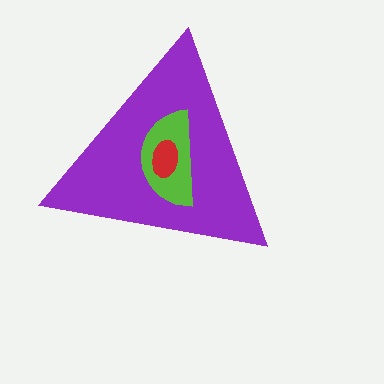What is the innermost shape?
The red ellipse.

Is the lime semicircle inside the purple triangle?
Yes.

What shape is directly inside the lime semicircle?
The red ellipse.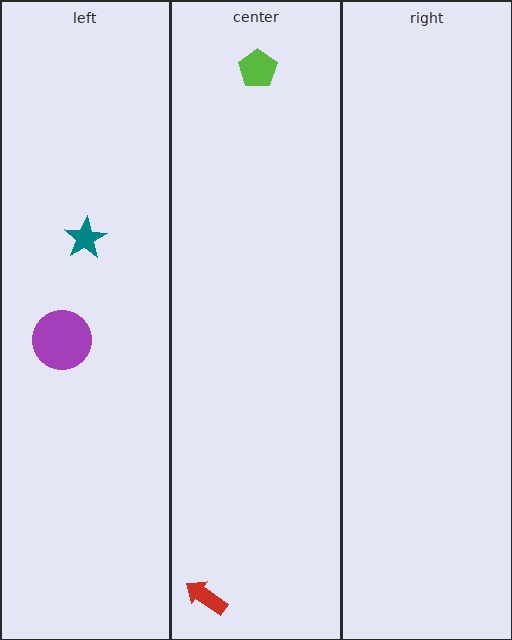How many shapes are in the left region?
2.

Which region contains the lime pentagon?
The center region.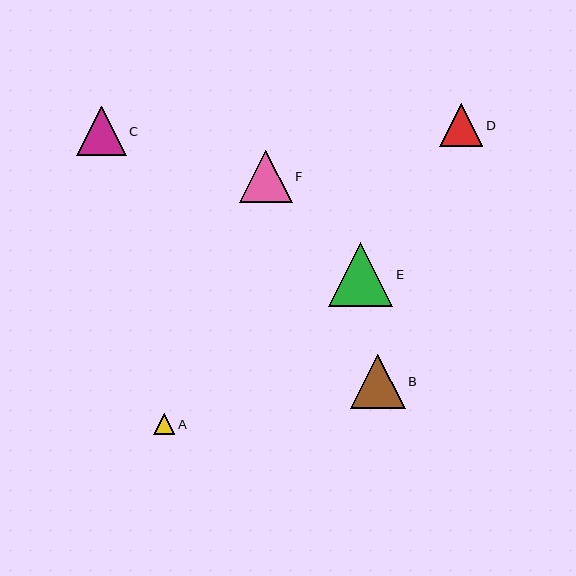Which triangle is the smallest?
Triangle A is the smallest with a size of approximately 21 pixels.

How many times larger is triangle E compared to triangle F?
Triangle E is approximately 1.2 times the size of triangle F.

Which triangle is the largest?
Triangle E is the largest with a size of approximately 64 pixels.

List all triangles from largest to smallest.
From largest to smallest: E, B, F, C, D, A.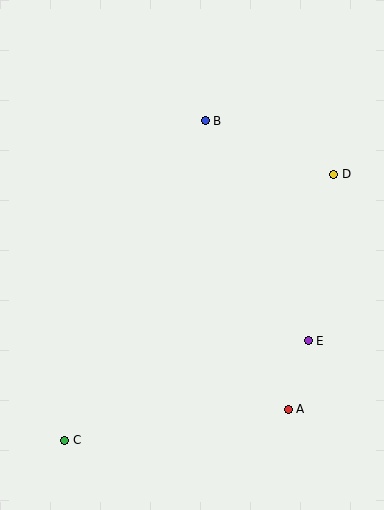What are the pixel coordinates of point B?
Point B is at (205, 121).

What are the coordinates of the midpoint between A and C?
The midpoint between A and C is at (176, 425).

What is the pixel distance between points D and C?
The distance between D and C is 379 pixels.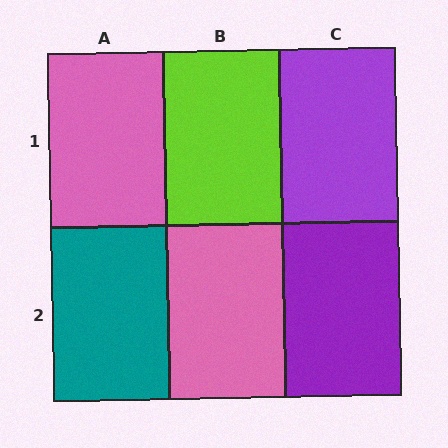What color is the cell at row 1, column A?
Pink.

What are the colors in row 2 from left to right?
Teal, pink, purple.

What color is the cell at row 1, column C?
Purple.